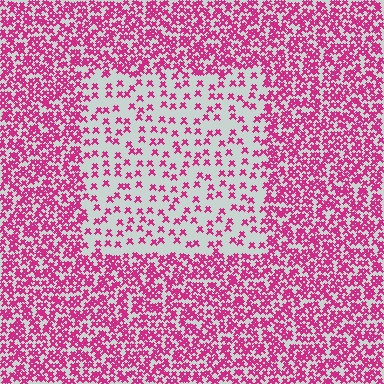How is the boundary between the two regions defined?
The boundary is defined by a change in element density (approximately 2.7x ratio). All elements are the same color, size, and shape.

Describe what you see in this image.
The image contains small magenta elements arranged at two different densities. A rectangle-shaped region is visible where the elements are less densely packed than the surrounding area.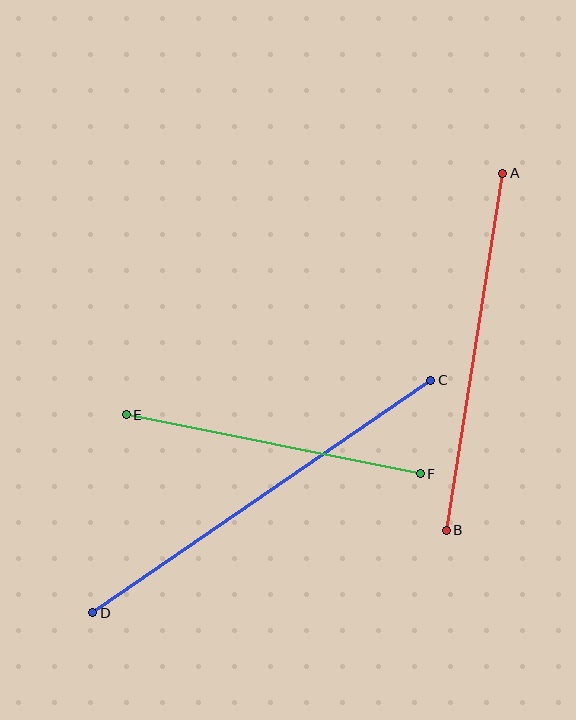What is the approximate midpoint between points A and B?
The midpoint is at approximately (474, 352) pixels.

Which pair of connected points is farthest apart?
Points C and D are farthest apart.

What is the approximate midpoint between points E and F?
The midpoint is at approximately (273, 444) pixels.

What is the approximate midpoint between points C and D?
The midpoint is at approximately (262, 497) pixels.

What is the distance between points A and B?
The distance is approximately 362 pixels.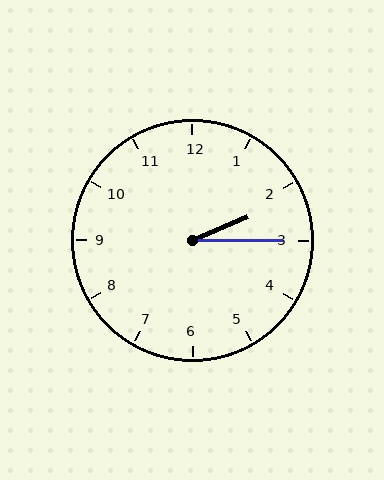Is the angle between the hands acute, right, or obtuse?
It is acute.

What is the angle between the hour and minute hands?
Approximately 22 degrees.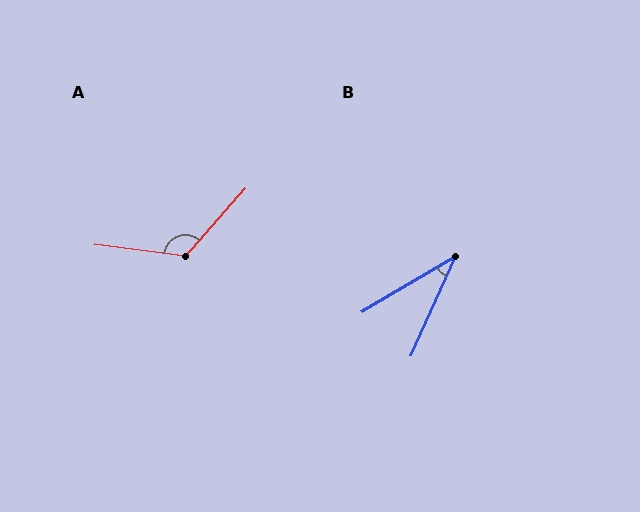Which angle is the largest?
A, at approximately 124 degrees.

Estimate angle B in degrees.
Approximately 35 degrees.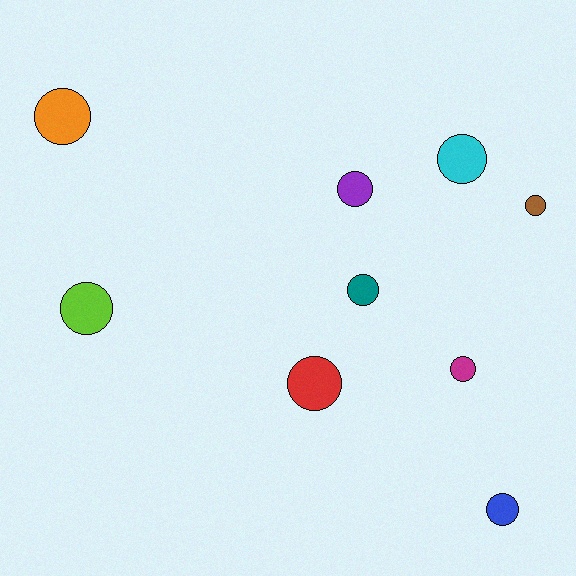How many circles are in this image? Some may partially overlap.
There are 9 circles.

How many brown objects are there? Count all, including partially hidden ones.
There is 1 brown object.